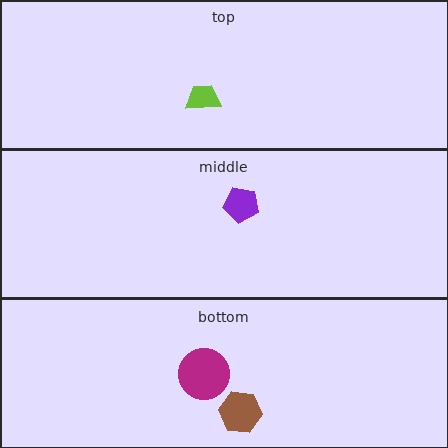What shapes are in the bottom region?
The brown hexagon, the magenta circle.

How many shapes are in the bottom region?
2.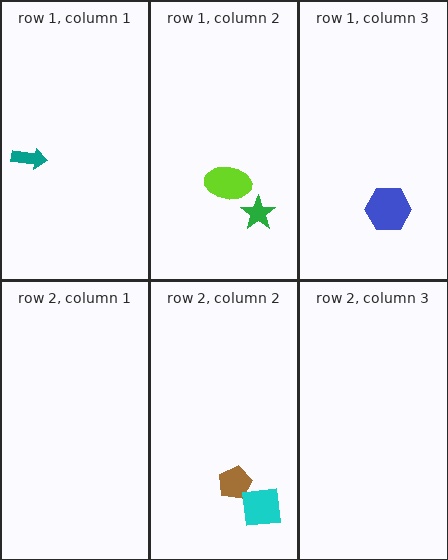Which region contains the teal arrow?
The row 1, column 1 region.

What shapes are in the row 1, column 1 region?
The teal arrow.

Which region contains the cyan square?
The row 2, column 2 region.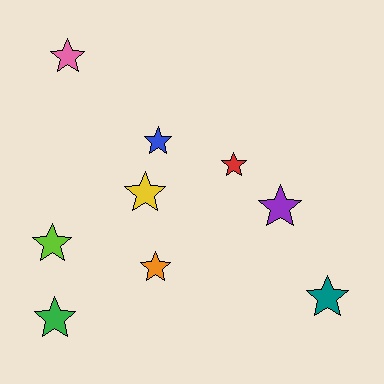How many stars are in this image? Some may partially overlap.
There are 9 stars.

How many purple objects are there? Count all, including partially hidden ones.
There is 1 purple object.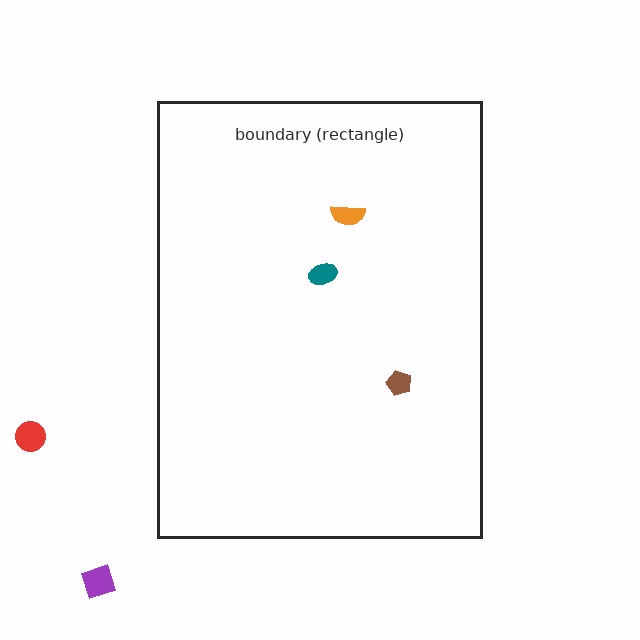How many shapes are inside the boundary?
3 inside, 2 outside.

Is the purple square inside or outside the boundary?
Outside.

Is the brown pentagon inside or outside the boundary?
Inside.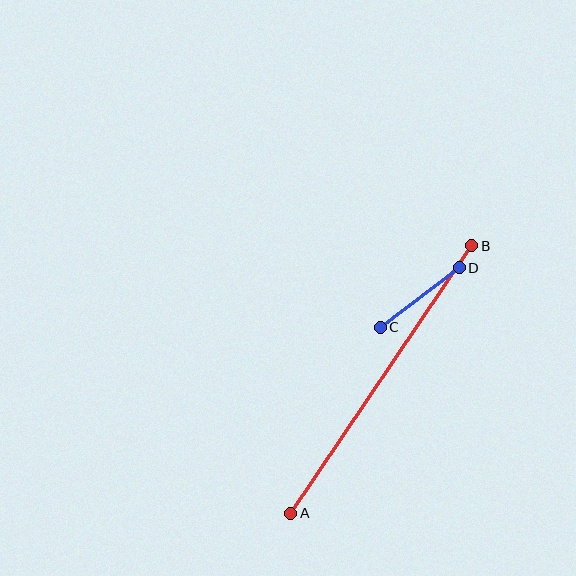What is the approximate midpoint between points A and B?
The midpoint is at approximately (381, 380) pixels.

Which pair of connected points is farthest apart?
Points A and B are farthest apart.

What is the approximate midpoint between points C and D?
The midpoint is at approximately (420, 298) pixels.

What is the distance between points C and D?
The distance is approximately 99 pixels.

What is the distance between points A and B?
The distance is approximately 323 pixels.